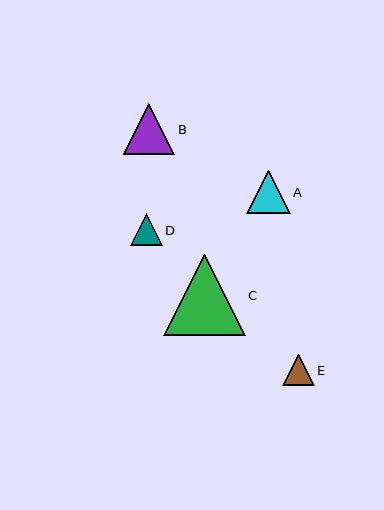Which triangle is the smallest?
Triangle E is the smallest with a size of approximately 31 pixels.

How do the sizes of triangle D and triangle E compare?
Triangle D and triangle E are approximately the same size.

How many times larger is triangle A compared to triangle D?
Triangle A is approximately 1.4 times the size of triangle D.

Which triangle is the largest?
Triangle C is the largest with a size of approximately 82 pixels.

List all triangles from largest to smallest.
From largest to smallest: C, B, A, D, E.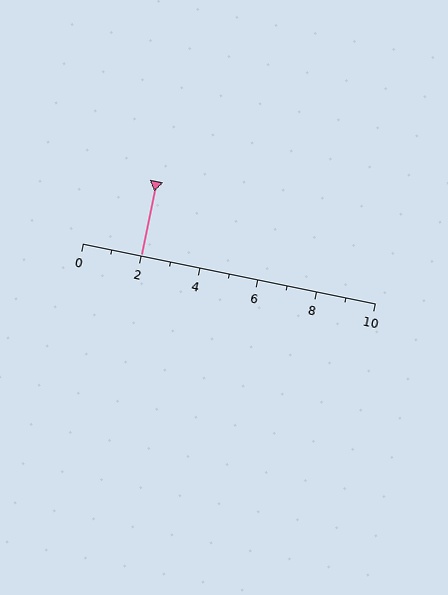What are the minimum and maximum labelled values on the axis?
The axis runs from 0 to 10.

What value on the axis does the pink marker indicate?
The marker indicates approximately 2.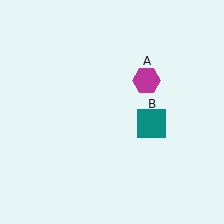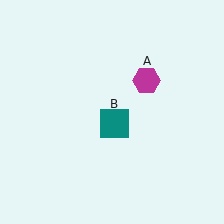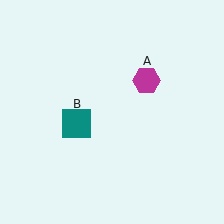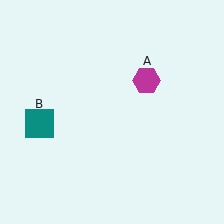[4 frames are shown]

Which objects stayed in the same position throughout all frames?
Magenta hexagon (object A) remained stationary.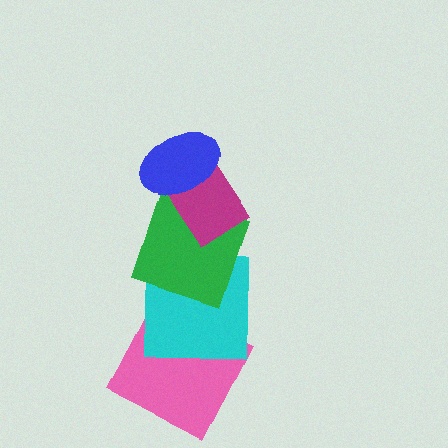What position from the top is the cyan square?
The cyan square is 4th from the top.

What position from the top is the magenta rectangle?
The magenta rectangle is 2nd from the top.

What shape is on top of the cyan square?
The green square is on top of the cyan square.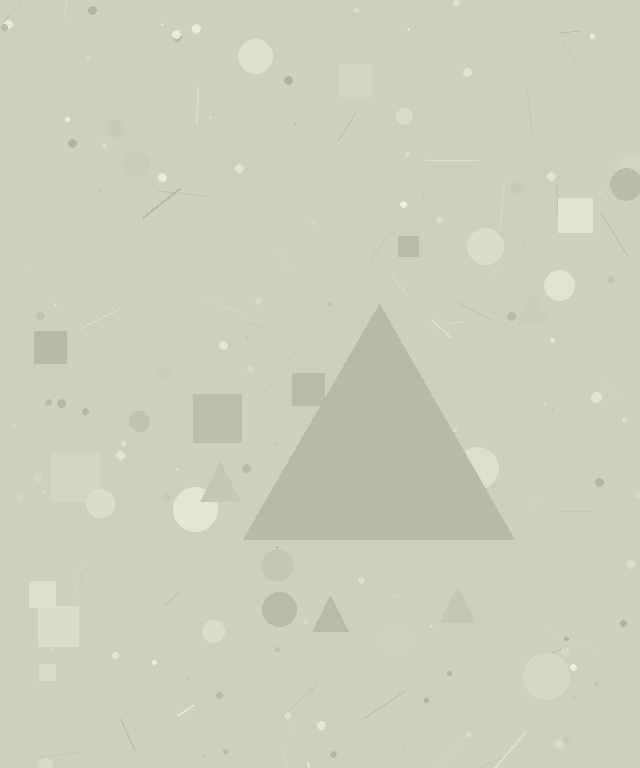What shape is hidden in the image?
A triangle is hidden in the image.